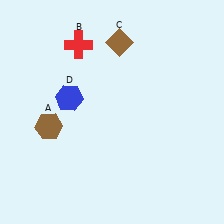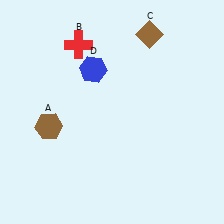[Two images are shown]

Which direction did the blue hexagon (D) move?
The blue hexagon (D) moved up.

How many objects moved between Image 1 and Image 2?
2 objects moved between the two images.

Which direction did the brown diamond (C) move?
The brown diamond (C) moved right.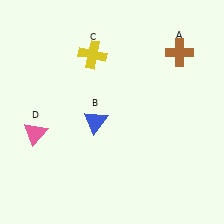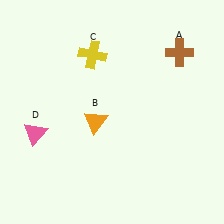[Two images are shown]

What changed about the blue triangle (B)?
In Image 1, B is blue. In Image 2, it changed to orange.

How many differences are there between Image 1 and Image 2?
There is 1 difference between the two images.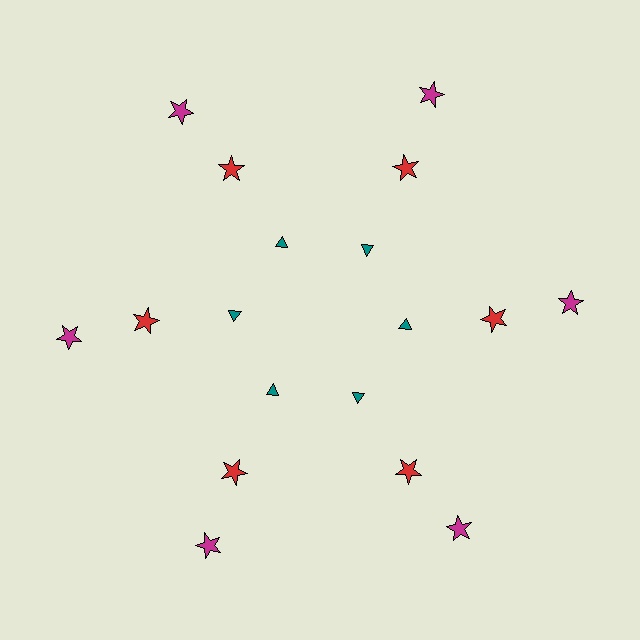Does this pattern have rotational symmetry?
Yes, this pattern has 6-fold rotational symmetry. It looks the same after rotating 60 degrees around the center.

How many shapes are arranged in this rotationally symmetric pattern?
There are 18 shapes, arranged in 6 groups of 3.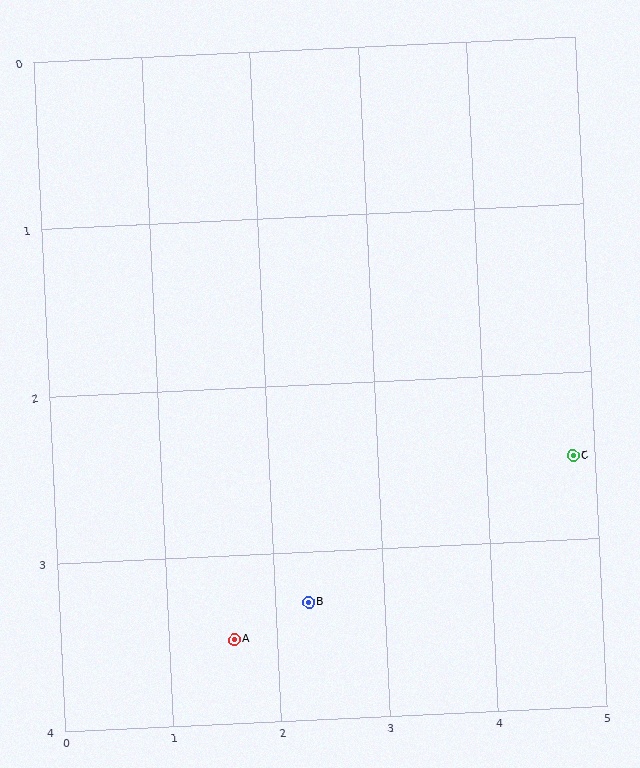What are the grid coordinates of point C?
Point C is at approximately (4.8, 2.5).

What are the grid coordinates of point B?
Point B is at approximately (2.3, 3.3).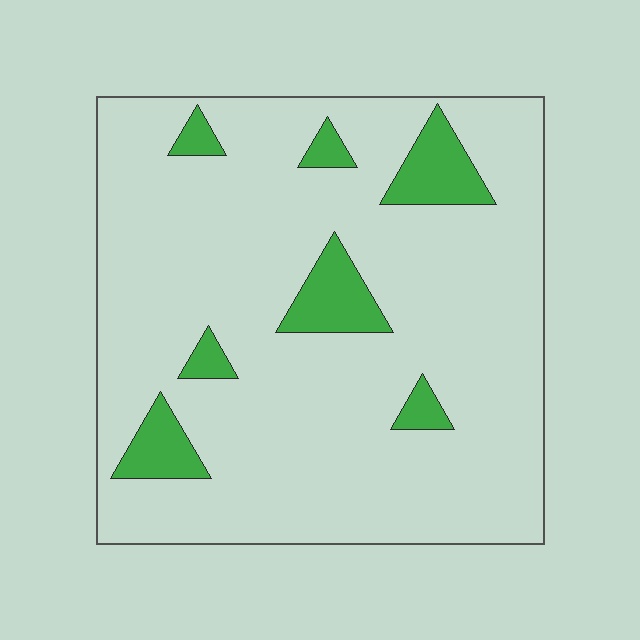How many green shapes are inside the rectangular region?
7.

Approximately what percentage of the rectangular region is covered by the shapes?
Approximately 10%.